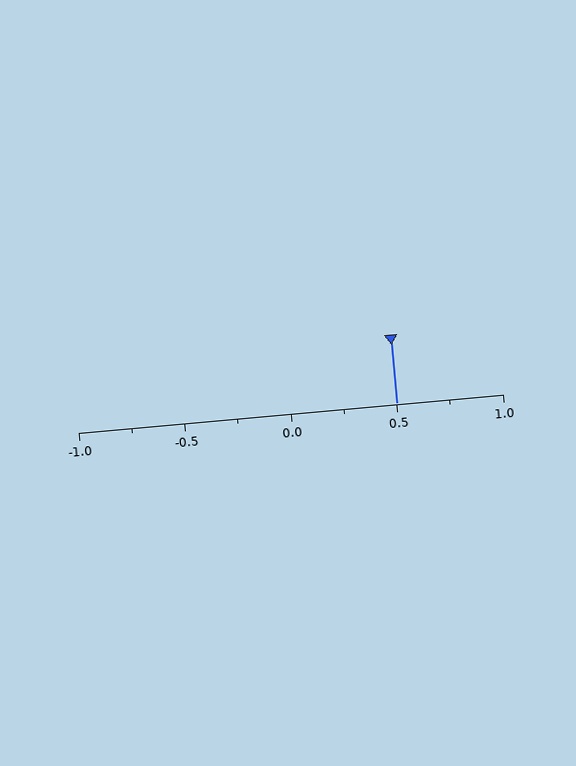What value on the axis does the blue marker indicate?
The marker indicates approximately 0.5.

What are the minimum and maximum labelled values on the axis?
The axis runs from -1.0 to 1.0.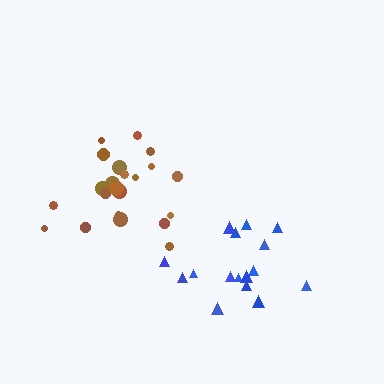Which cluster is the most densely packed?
Brown.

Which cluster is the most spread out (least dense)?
Blue.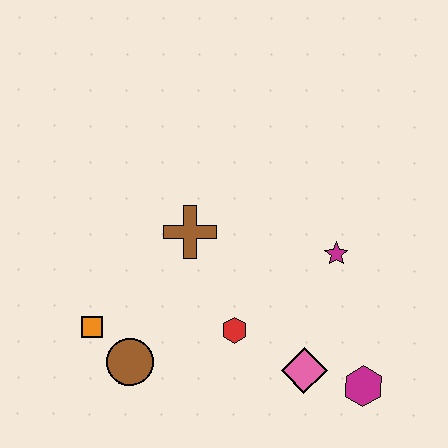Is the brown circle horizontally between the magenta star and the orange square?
Yes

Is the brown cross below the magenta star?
No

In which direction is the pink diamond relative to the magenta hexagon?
The pink diamond is to the left of the magenta hexagon.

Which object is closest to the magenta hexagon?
The pink diamond is closest to the magenta hexagon.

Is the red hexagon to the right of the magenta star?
No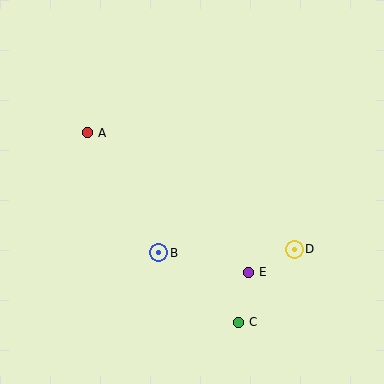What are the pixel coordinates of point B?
Point B is at (159, 253).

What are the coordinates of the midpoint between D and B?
The midpoint between D and B is at (226, 251).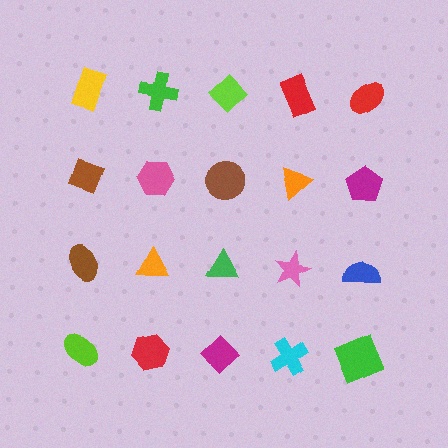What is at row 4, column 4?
A cyan cross.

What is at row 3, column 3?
A green triangle.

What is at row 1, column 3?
A lime diamond.